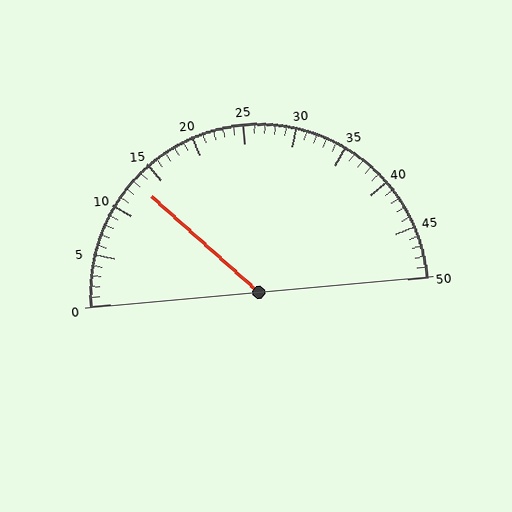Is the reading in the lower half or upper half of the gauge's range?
The reading is in the lower half of the range (0 to 50).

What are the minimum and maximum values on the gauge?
The gauge ranges from 0 to 50.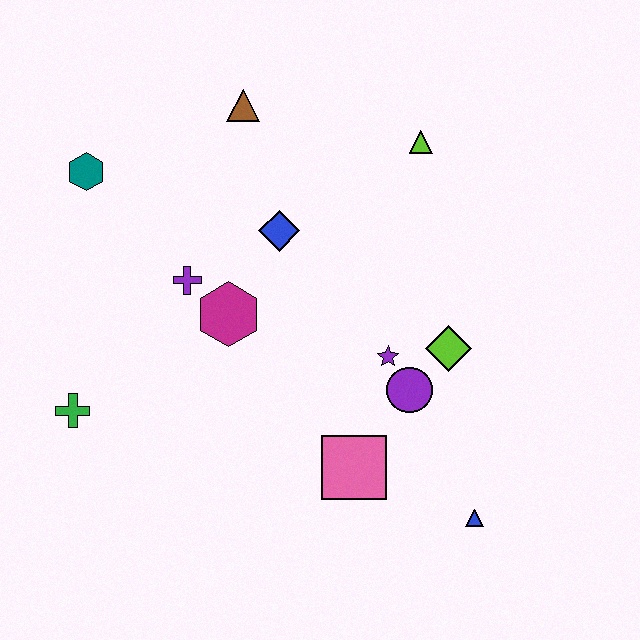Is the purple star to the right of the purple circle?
No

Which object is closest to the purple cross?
The magenta hexagon is closest to the purple cross.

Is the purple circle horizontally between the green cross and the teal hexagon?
No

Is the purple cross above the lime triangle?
No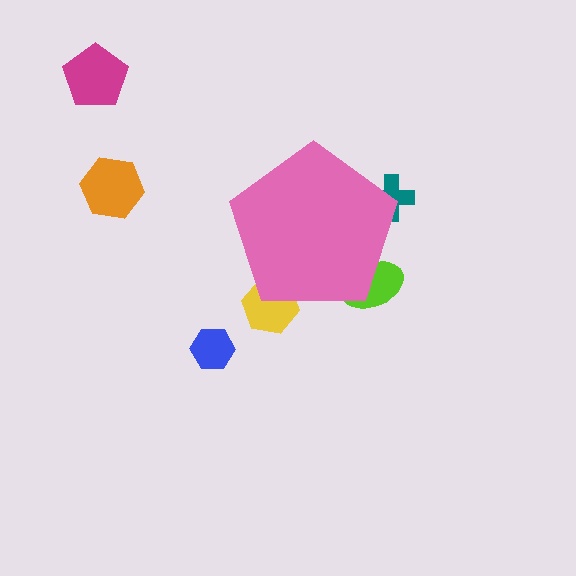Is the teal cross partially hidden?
Yes, the teal cross is partially hidden behind the pink pentagon.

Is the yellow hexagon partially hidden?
Yes, the yellow hexagon is partially hidden behind the pink pentagon.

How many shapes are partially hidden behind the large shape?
3 shapes are partially hidden.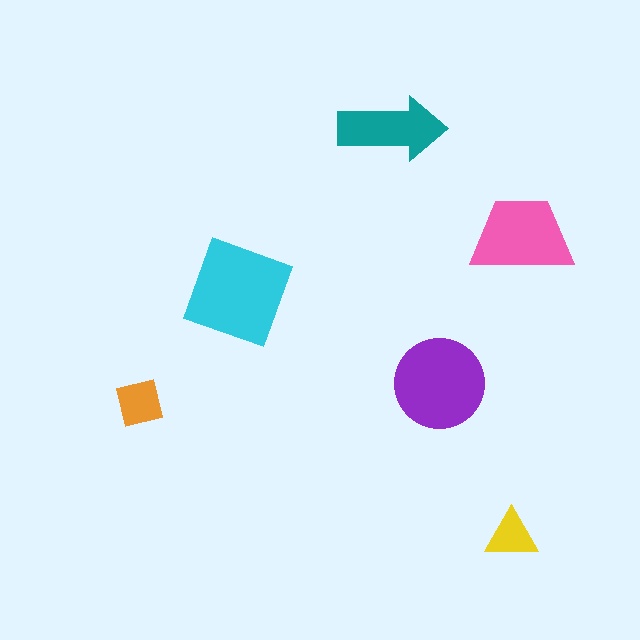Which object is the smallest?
The yellow triangle.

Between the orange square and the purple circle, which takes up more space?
The purple circle.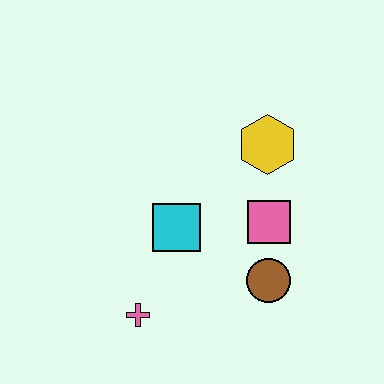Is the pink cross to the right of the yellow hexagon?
No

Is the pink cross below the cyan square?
Yes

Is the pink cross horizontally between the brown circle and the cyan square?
No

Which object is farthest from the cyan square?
The yellow hexagon is farthest from the cyan square.